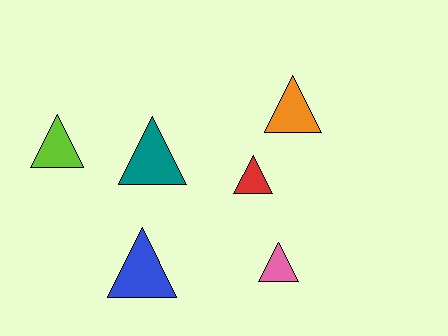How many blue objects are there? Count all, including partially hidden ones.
There is 1 blue object.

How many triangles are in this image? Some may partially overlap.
There are 6 triangles.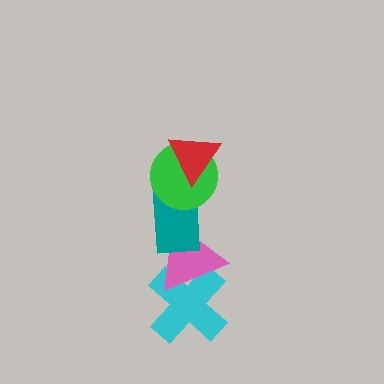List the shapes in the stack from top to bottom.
From top to bottom: the red triangle, the green circle, the teal rectangle, the pink triangle, the cyan cross.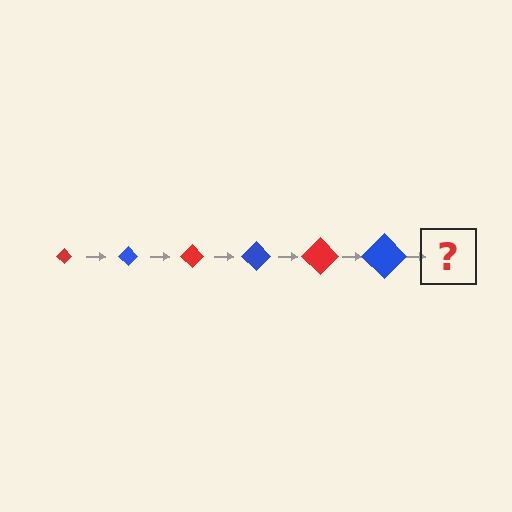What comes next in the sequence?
The next element should be a red diamond, larger than the previous one.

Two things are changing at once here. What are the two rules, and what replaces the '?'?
The two rules are that the diamond grows larger each step and the color cycles through red and blue. The '?' should be a red diamond, larger than the previous one.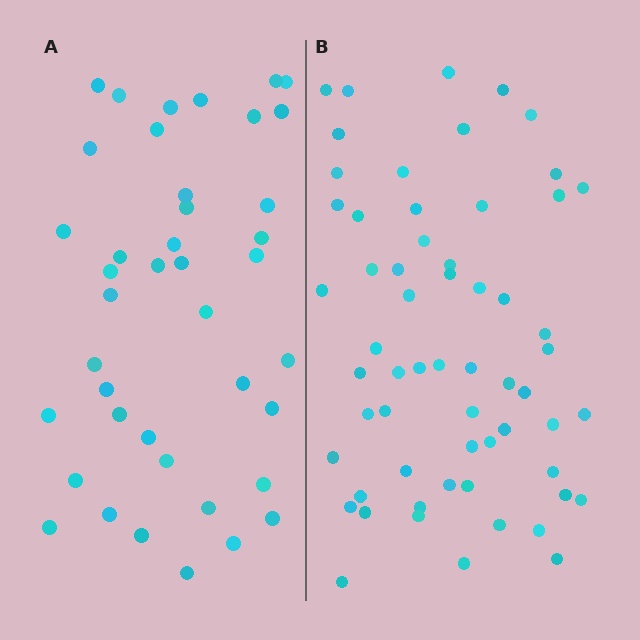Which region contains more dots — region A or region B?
Region B (the right region) has more dots.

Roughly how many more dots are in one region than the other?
Region B has approximately 20 more dots than region A.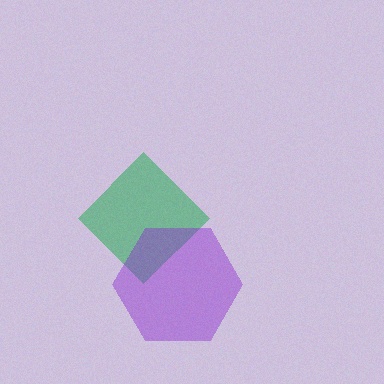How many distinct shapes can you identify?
There are 2 distinct shapes: a green diamond, a purple hexagon.